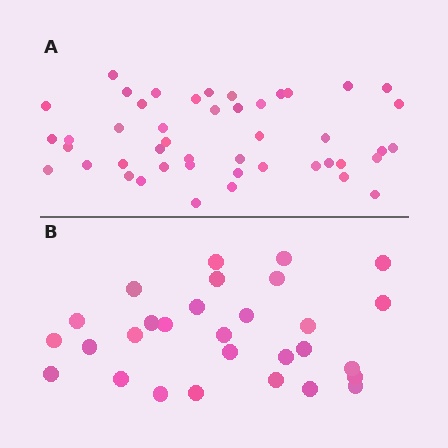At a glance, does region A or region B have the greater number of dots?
Region A (the top region) has more dots.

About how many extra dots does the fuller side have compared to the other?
Region A has approximately 15 more dots than region B.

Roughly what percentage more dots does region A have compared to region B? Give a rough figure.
About 60% more.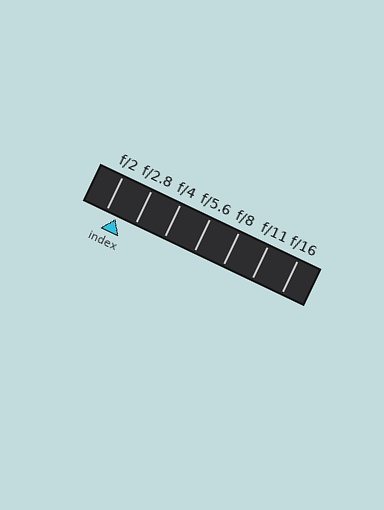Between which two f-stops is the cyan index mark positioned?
The index mark is between f/2 and f/2.8.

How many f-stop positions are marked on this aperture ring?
There are 7 f-stop positions marked.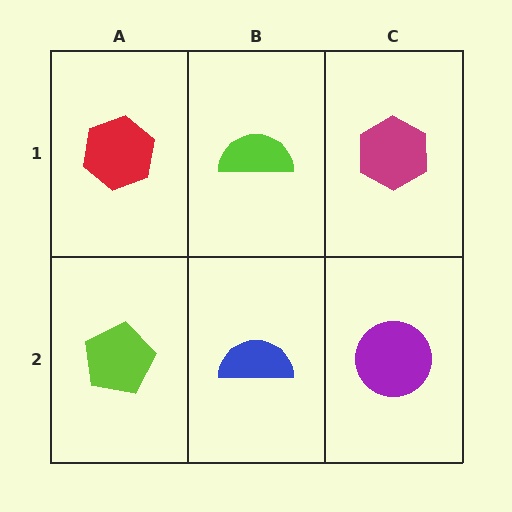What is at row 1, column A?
A red hexagon.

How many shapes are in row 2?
3 shapes.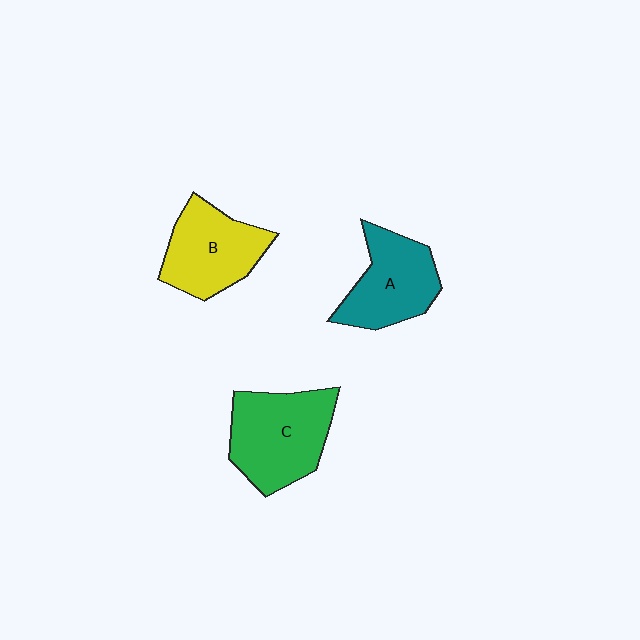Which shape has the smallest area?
Shape A (teal).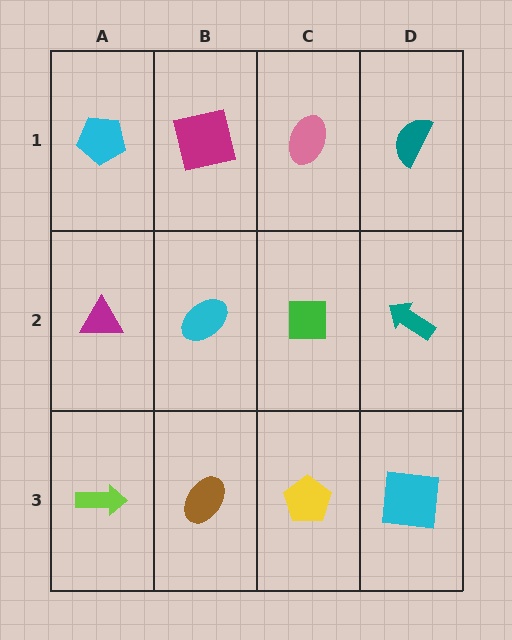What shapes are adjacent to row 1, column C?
A green square (row 2, column C), a magenta square (row 1, column B), a teal semicircle (row 1, column D).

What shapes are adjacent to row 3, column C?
A green square (row 2, column C), a brown ellipse (row 3, column B), a cyan square (row 3, column D).